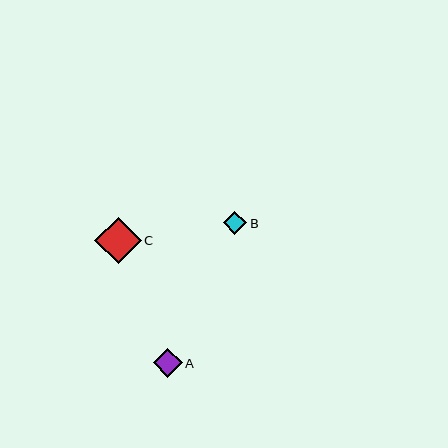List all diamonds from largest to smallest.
From largest to smallest: C, A, B.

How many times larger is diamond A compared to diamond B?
Diamond A is approximately 1.2 times the size of diamond B.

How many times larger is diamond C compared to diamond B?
Diamond C is approximately 2.0 times the size of diamond B.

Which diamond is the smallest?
Diamond B is the smallest with a size of approximately 23 pixels.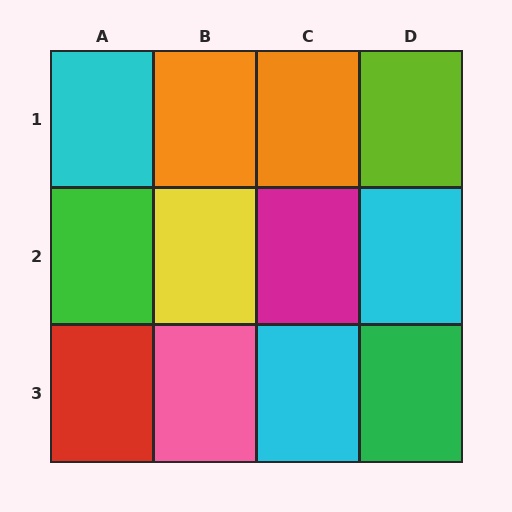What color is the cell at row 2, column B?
Yellow.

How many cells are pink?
1 cell is pink.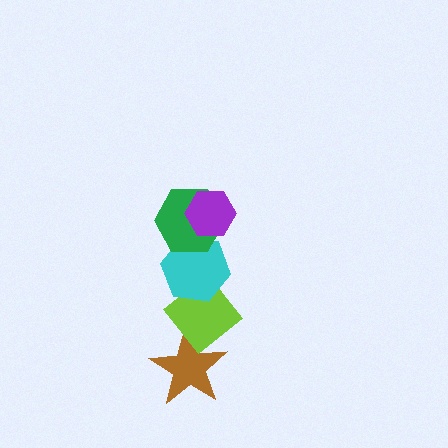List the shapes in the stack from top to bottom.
From top to bottom: the purple hexagon, the green hexagon, the cyan hexagon, the lime diamond, the brown star.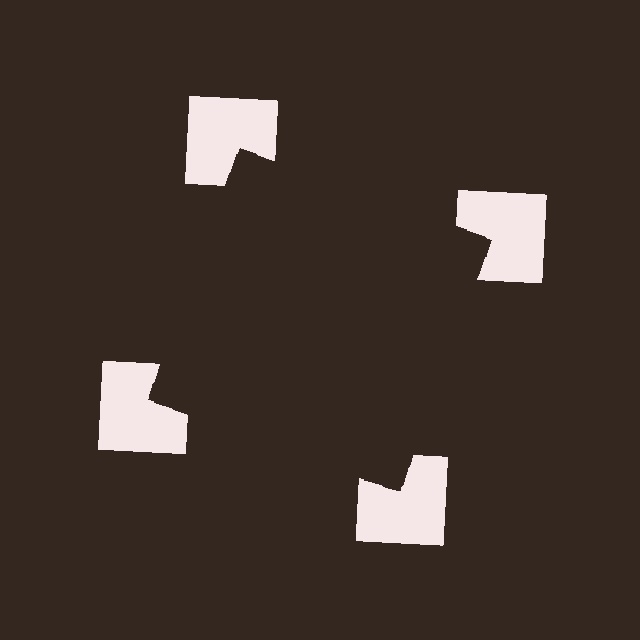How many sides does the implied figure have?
4 sides.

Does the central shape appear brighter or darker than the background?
It typically appears slightly darker than the background, even though no actual brightness change is drawn.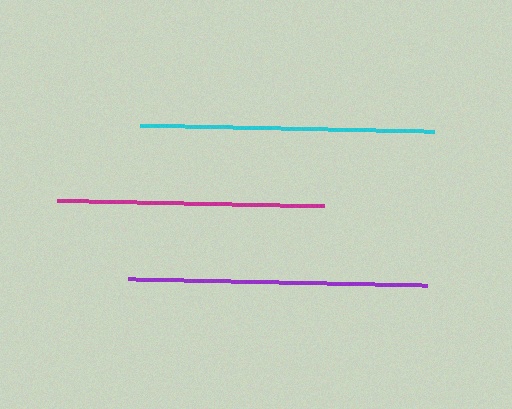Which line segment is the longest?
The purple line is the longest at approximately 299 pixels.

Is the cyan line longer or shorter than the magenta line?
The cyan line is longer than the magenta line.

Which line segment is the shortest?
The magenta line is the shortest at approximately 267 pixels.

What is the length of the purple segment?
The purple segment is approximately 299 pixels long.